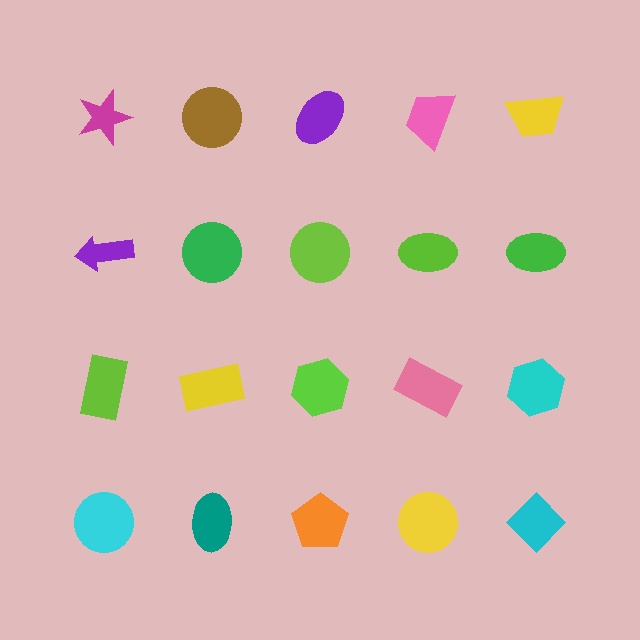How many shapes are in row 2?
5 shapes.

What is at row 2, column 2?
A green circle.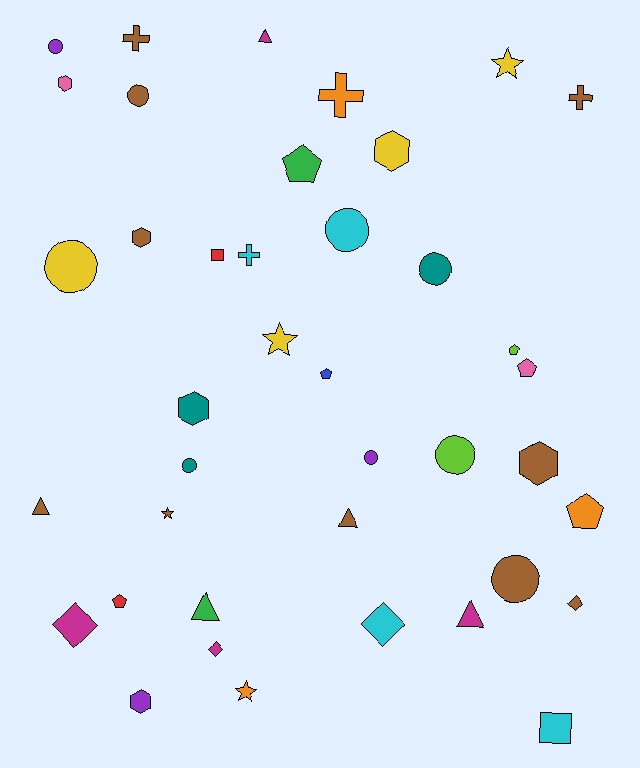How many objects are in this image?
There are 40 objects.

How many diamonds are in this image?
There are 4 diamonds.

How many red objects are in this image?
There are 2 red objects.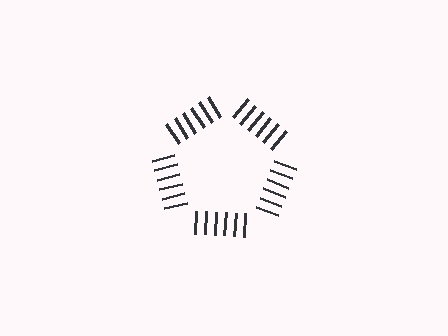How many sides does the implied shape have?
5 sides — the line-ends trace a pentagon.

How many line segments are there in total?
30 — 6 along each of the 5 edges.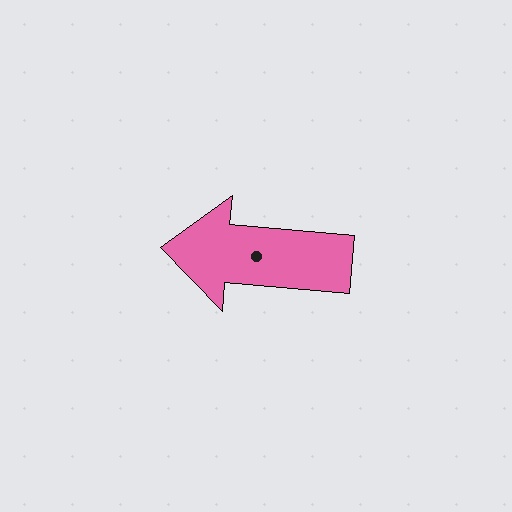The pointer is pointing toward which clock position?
Roughly 9 o'clock.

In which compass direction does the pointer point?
West.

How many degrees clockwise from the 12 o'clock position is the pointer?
Approximately 275 degrees.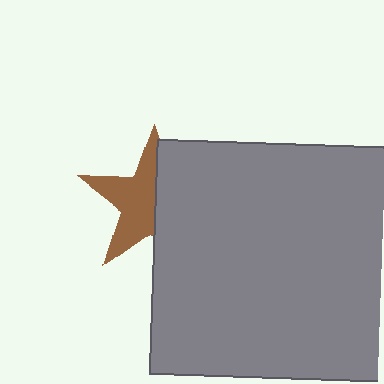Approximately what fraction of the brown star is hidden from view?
Roughly 45% of the brown star is hidden behind the gray square.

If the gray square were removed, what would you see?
You would see the complete brown star.